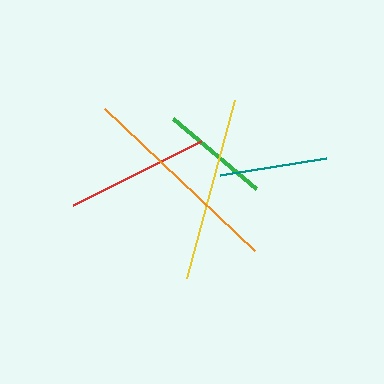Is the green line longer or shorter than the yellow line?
The yellow line is longer than the green line.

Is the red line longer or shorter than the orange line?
The orange line is longer than the red line.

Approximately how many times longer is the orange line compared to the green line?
The orange line is approximately 1.9 times the length of the green line.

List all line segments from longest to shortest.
From longest to shortest: orange, yellow, red, green, teal.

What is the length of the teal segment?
The teal segment is approximately 107 pixels long.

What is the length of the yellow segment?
The yellow segment is approximately 184 pixels long.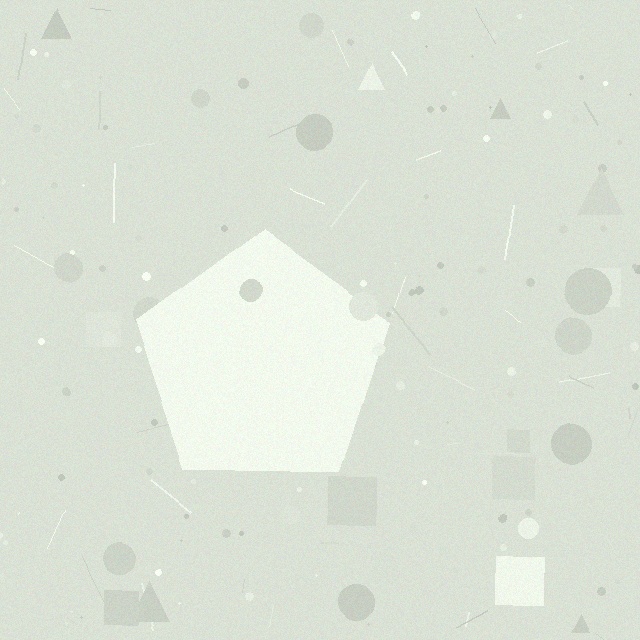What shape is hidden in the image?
A pentagon is hidden in the image.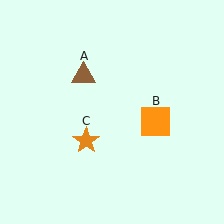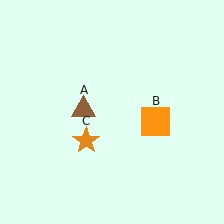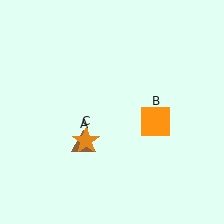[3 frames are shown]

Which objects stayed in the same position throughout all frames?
Orange square (object B) and orange star (object C) remained stationary.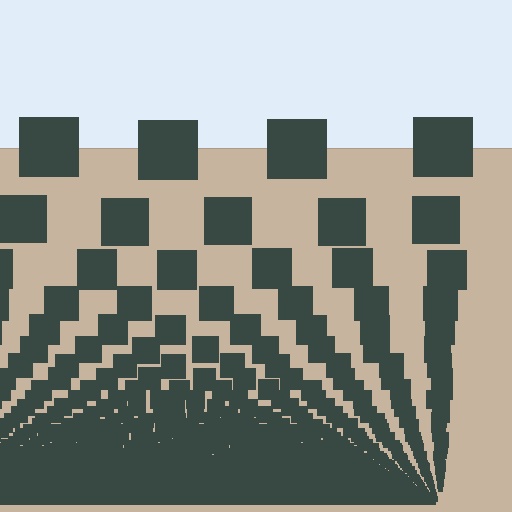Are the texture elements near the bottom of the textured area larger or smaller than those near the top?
Smaller. The gradient is inverted — elements near the bottom are smaller and denser.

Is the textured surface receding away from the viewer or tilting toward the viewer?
The surface appears to tilt toward the viewer. Texture elements get larger and sparser toward the top.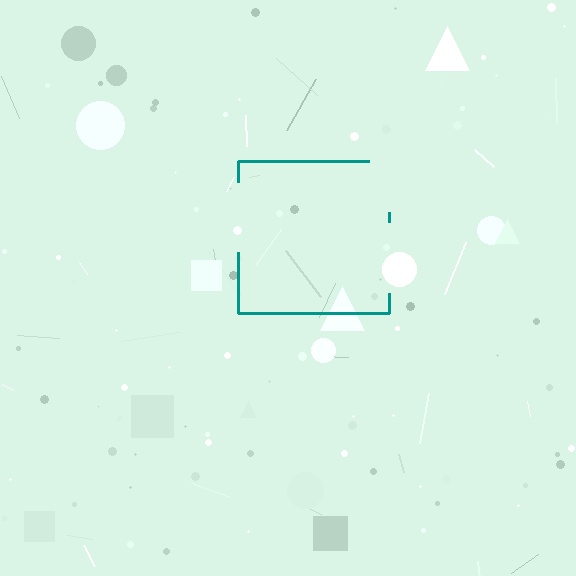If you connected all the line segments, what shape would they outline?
They would outline a square.